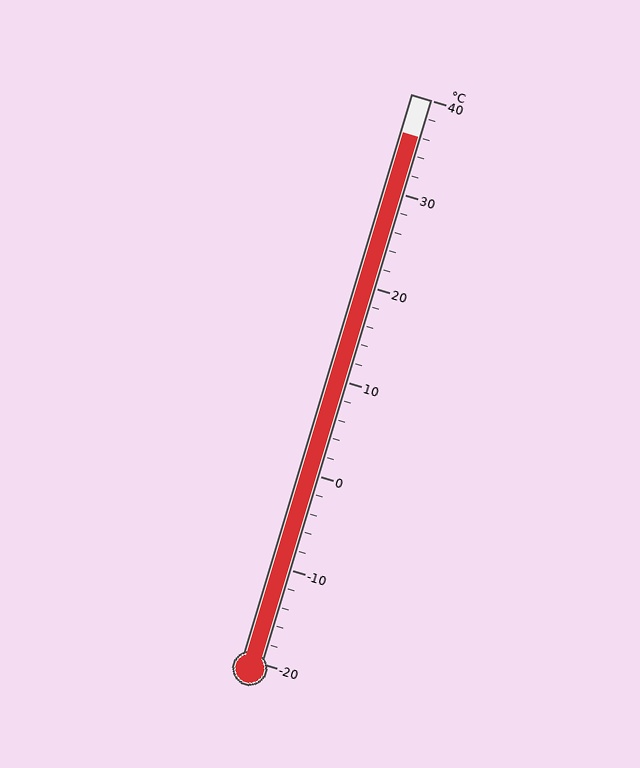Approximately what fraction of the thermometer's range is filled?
The thermometer is filled to approximately 95% of its range.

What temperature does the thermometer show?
The thermometer shows approximately 36°C.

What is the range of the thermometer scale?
The thermometer scale ranges from -20°C to 40°C.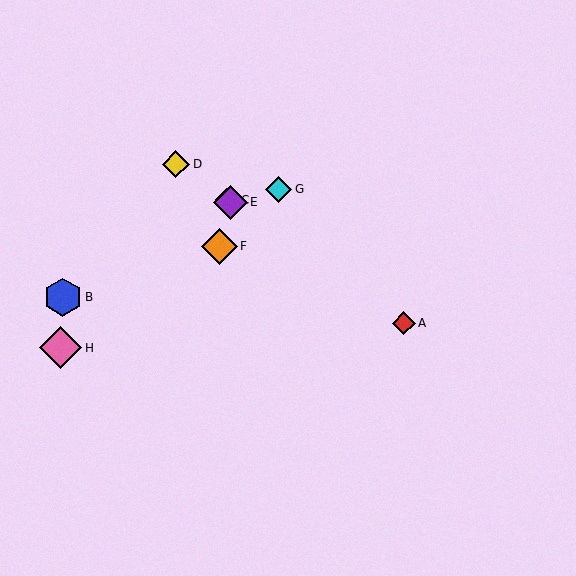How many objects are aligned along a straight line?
4 objects (A, C, D, E) are aligned along a straight line.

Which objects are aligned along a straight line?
Objects A, C, D, E are aligned along a straight line.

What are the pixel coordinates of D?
Object D is at (176, 164).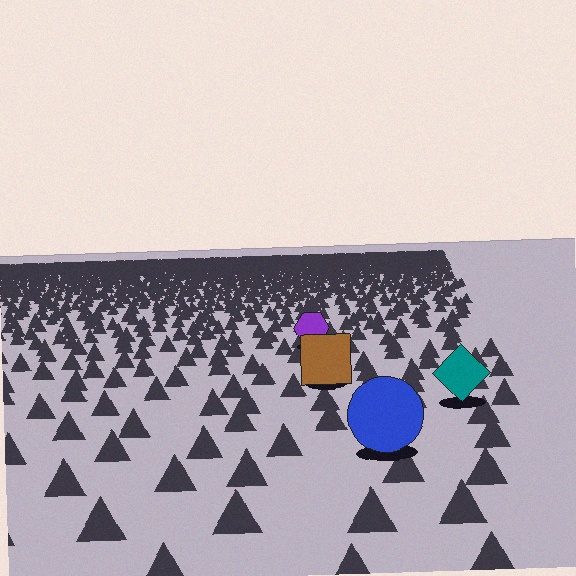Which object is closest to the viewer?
The blue circle is closest. The texture marks near it are larger and more spread out.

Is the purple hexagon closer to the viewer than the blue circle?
No. The blue circle is closer — you can tell from the texture gradient: the ground texture is coarser near it.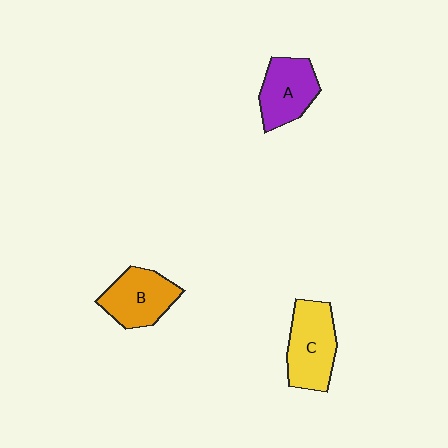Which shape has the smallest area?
Shape A (purple).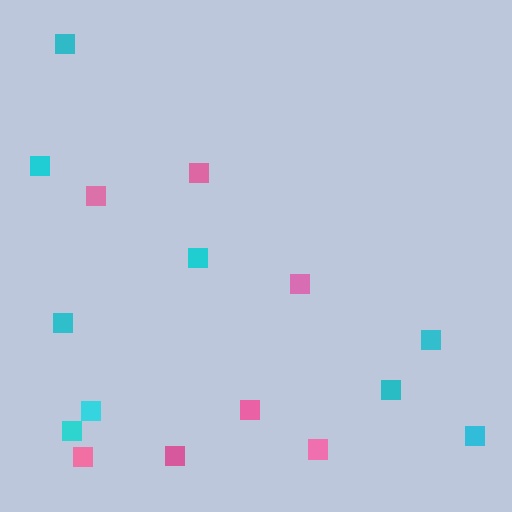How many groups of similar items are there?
There are 2 groups: one group of pink squares (7) and one group of cyan squares (9).